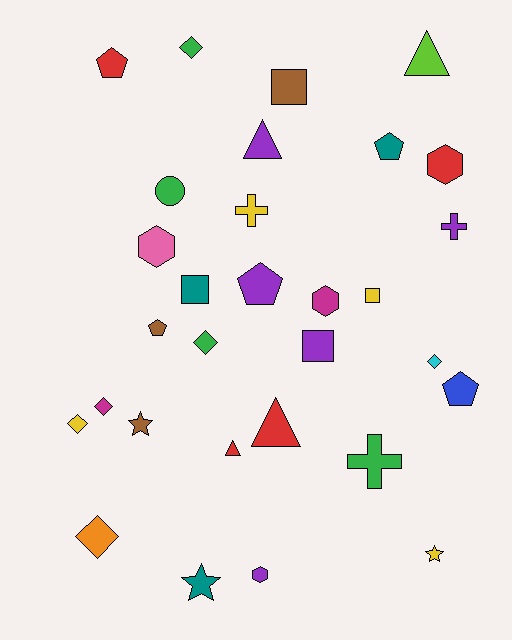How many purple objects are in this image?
There are 5 purple objects.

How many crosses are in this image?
There are 3 crosses.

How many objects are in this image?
There are 30 objects.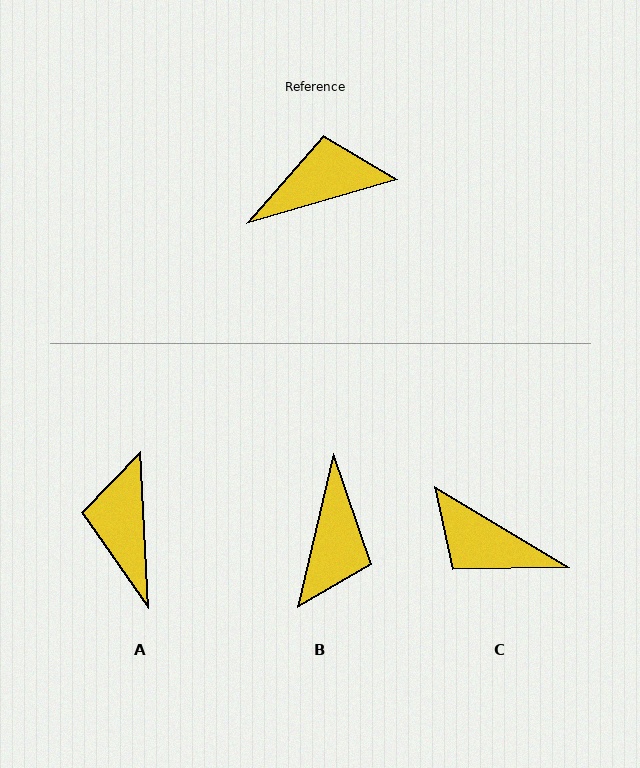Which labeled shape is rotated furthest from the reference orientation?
C, about 133 degrees away.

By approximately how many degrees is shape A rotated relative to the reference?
Approximately 77 degrees counter-clockwise.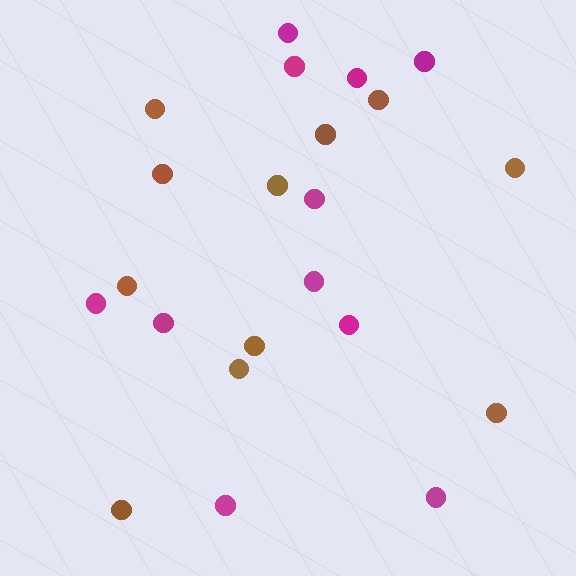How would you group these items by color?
There are 2 groups: one group of magenta circles (11) and one group of brown circles (11).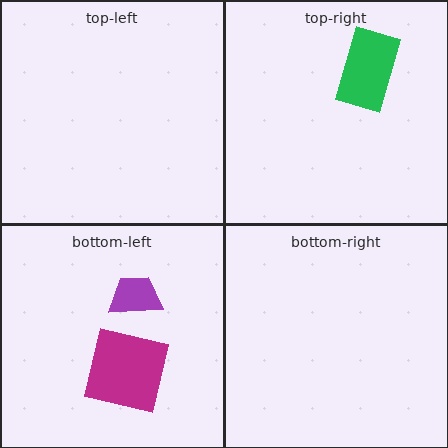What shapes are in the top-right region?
The green rectangle.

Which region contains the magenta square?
The bottom-left region.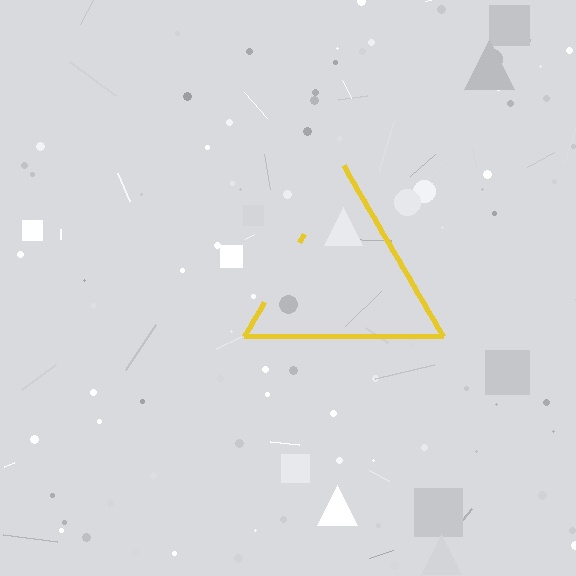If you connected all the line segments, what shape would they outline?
They would outline a triangle.